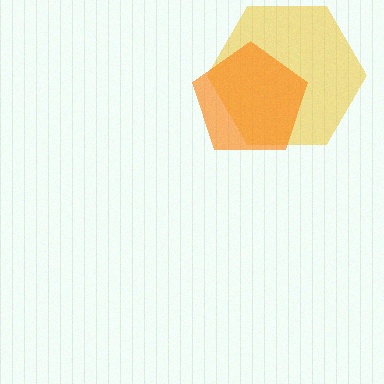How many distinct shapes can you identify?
There are 2 distinct shapes: a yellow hexagon, an orange pentagon.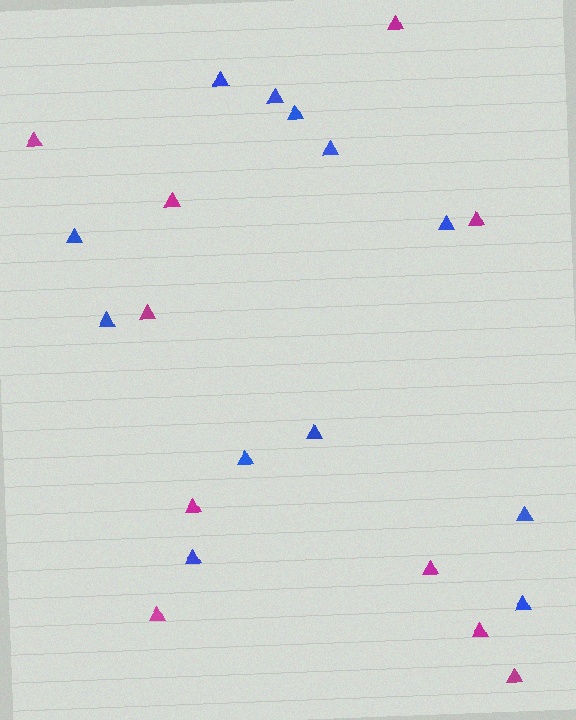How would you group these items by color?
There are 2 groups: one group of blue triangles (12) and one group of magenta triangles (10).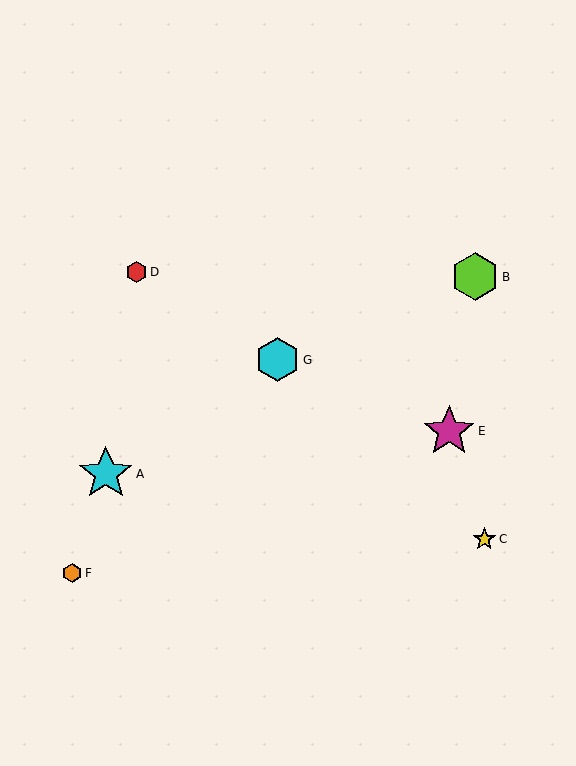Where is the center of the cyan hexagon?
The center of the cyan hexagon is at (278, 360).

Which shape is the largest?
The cyan star (labeled A) is the largest.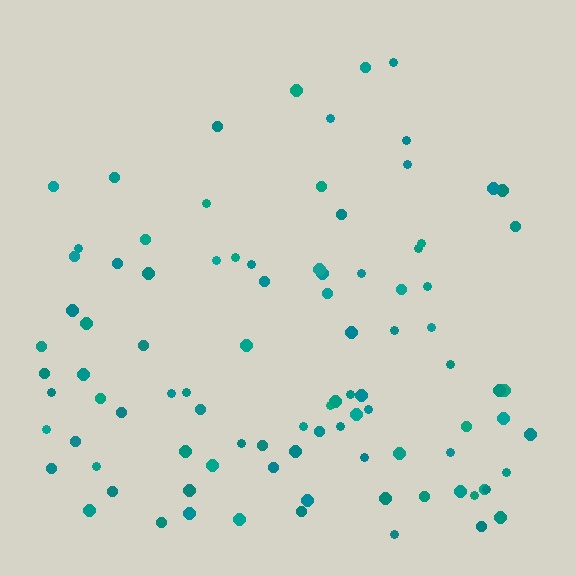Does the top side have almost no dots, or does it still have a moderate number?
Still a moderate number, just noticeably fewer than the bottom.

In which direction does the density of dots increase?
From top to bottom, with the bottom side densest.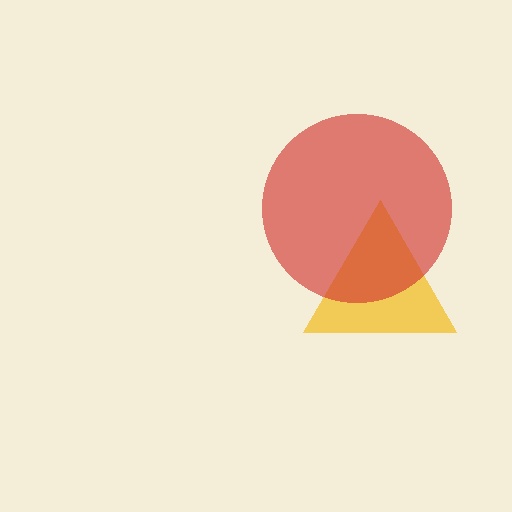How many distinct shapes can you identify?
There are 2 distinct shapes: a yellow triangle, a red circle.